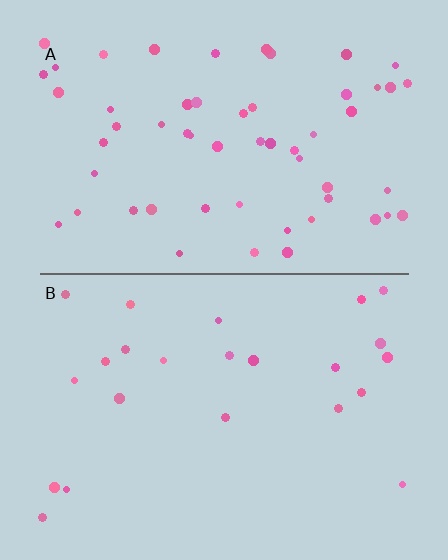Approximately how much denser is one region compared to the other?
Approximately 2.4× — region A over region B.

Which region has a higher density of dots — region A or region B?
A (the top).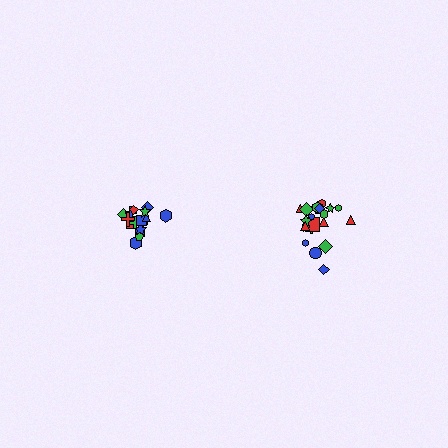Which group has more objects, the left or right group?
The right group.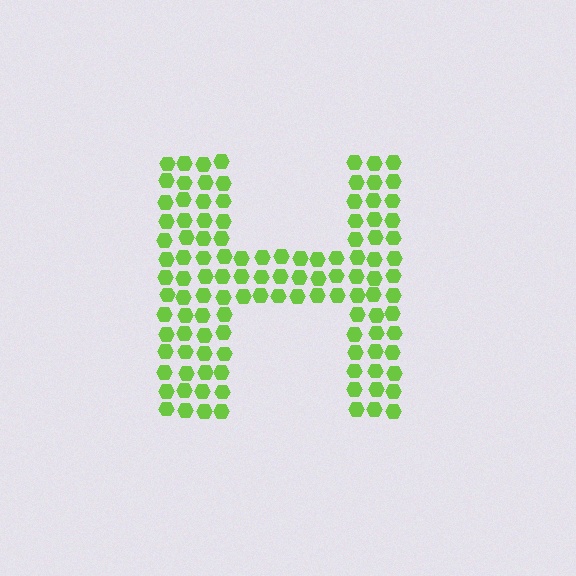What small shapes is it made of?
It is made of small hexagons.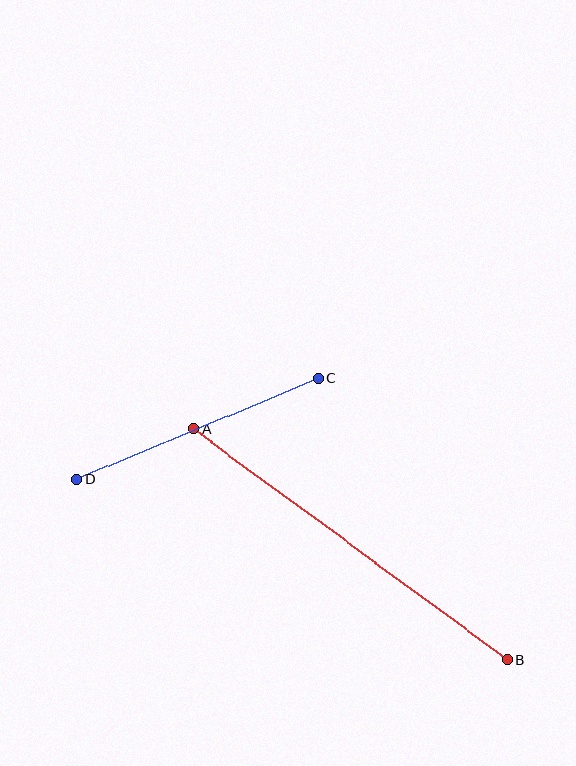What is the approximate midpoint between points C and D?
The midpoint is at approximately (198, 429) pixels.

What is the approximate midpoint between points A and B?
The midpoint is at approximately (350, 544) pixels.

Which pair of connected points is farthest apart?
Points A and B are farthest apart.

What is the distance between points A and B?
The distance is approximately 389 pixels.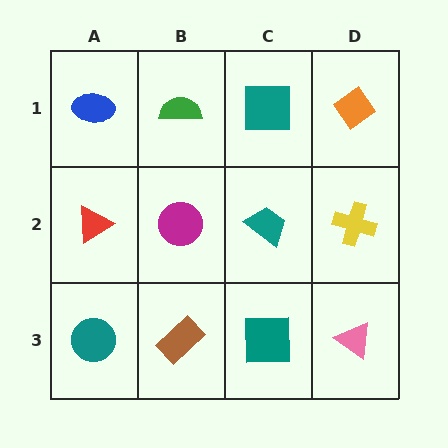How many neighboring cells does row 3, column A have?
2.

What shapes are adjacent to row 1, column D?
A yellow cross (row 2, column D), a teal square (row 1, column C).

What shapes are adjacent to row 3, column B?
A magenta circle (row 2, column B), a teal circle (row 3, column A), a teal square (row 3, column C).